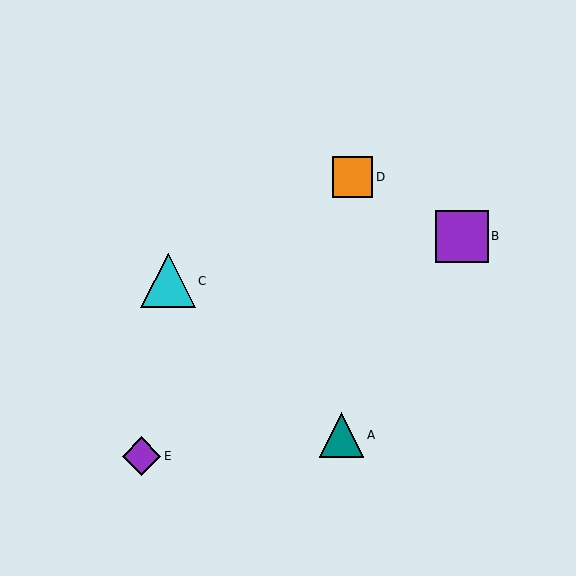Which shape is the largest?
The cyan triangle (labeled C) is the largest.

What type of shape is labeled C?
Shape C is a cyan triangle.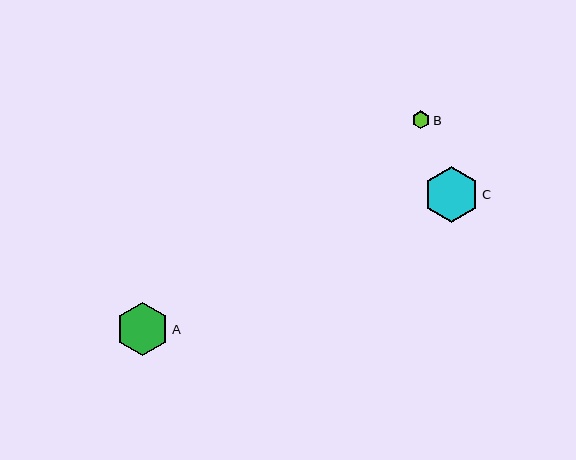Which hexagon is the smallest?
Hexagon B is the smallest with a size of approximately 18 pixels.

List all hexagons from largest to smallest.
From largest to smallest: C, A, B.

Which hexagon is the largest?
Hexagon C is the largest with a size of approximately 56 pixels.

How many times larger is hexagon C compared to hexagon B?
Hexagon C is approximately 3.2 times the size of hexagon B.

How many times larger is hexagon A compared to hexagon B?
Hexagon A is approximately 3.0 times the size of hexagon B.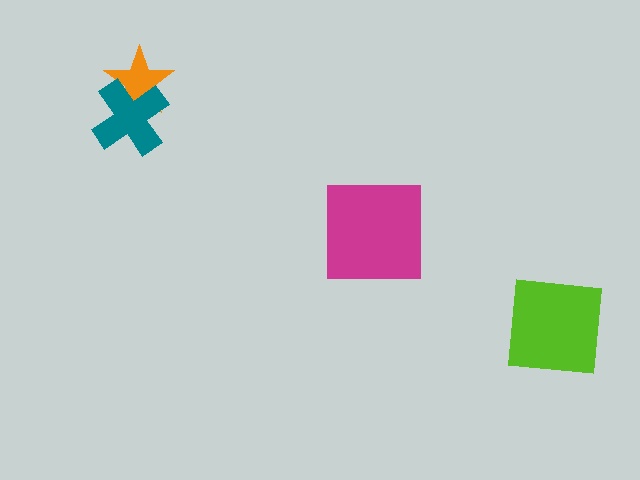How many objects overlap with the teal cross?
1 object overlaps with the teal cross.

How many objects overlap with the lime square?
0 objects overlap with the lime square.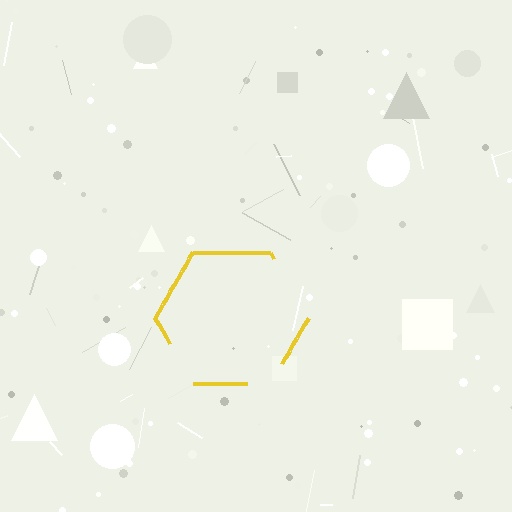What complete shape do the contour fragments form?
The contour fragments form a hexagon.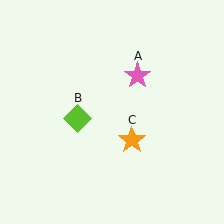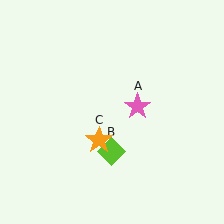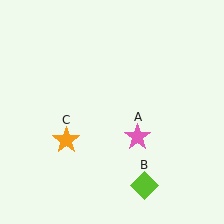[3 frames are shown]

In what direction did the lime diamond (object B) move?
The lime diamond (object B) moved down and to the right.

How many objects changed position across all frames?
3 objects changed position: pink star (object A), lime diamond (object B), orange star (object C).